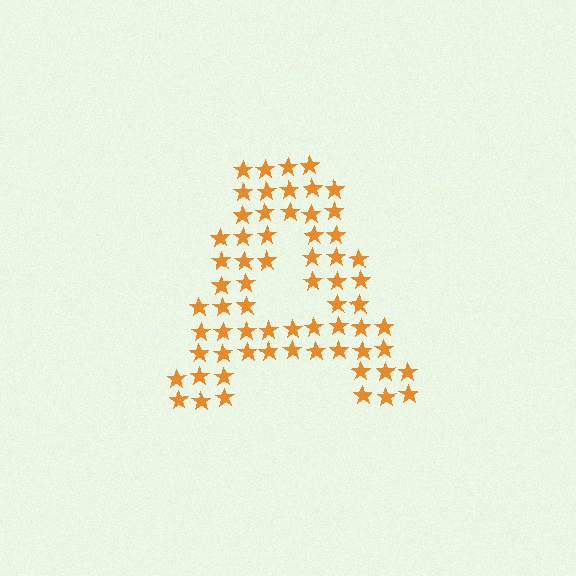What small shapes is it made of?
It is made of small stars.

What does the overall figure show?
The overall figure shows the letter A.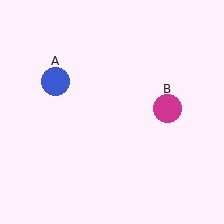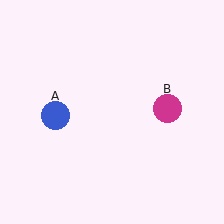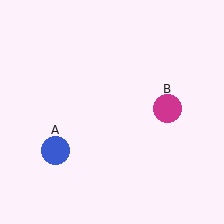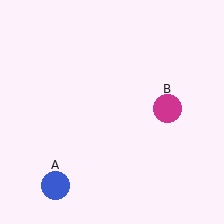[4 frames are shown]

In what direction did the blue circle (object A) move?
The blue circle (object A) moved down.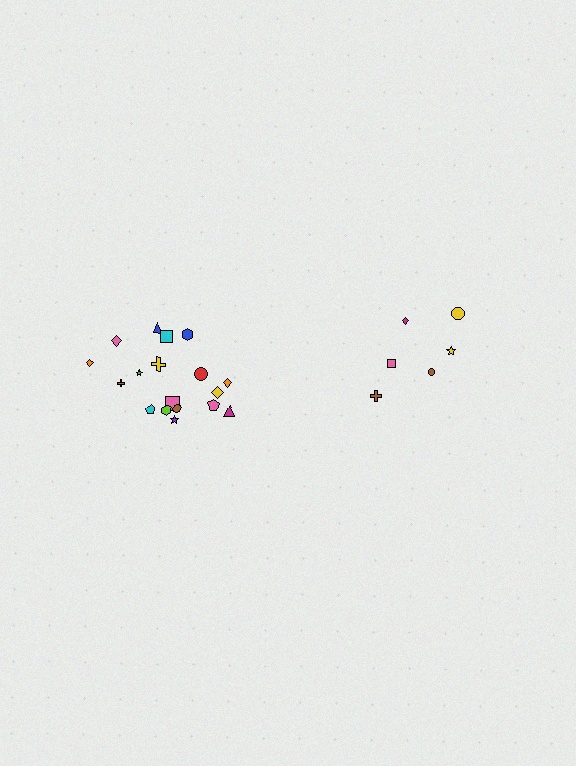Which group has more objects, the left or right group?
The left group.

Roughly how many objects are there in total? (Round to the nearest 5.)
Roughly 25 objects in total.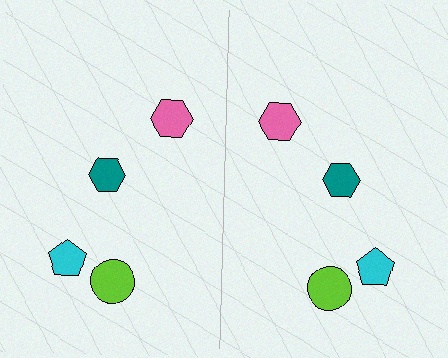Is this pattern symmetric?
Yes, this pattern has bilateral (reflection) symmetry.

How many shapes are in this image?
There are 8 shapes in this image.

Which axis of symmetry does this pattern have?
The pattern has a vertical axis of symmetry running through the center of the image.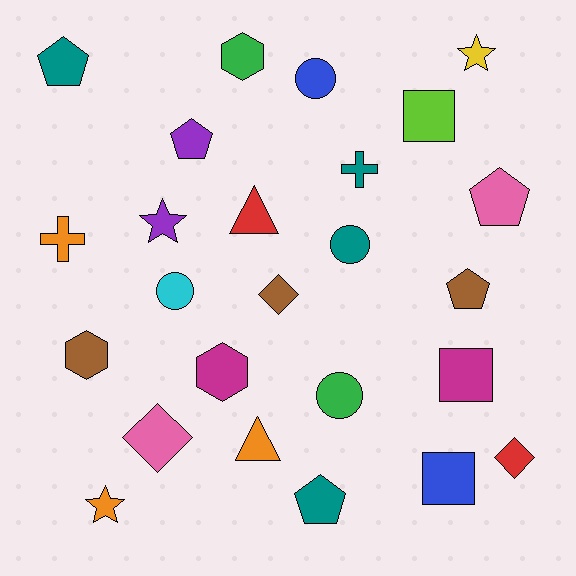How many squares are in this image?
There are 3 squares.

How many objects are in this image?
There are 25 objects.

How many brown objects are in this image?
There are 3 brown objects.